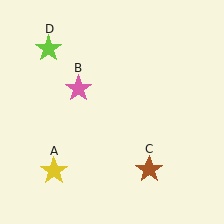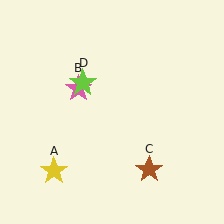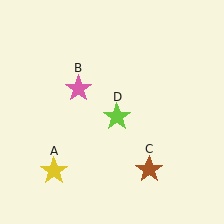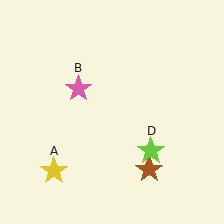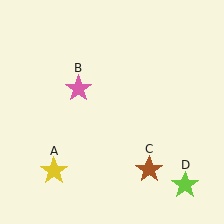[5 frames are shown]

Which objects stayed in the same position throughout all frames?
Yellow star (object A) and pink star (object B) and brown star (object C) remained stationary.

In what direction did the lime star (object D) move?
The lime star (object D) moved down and to the right.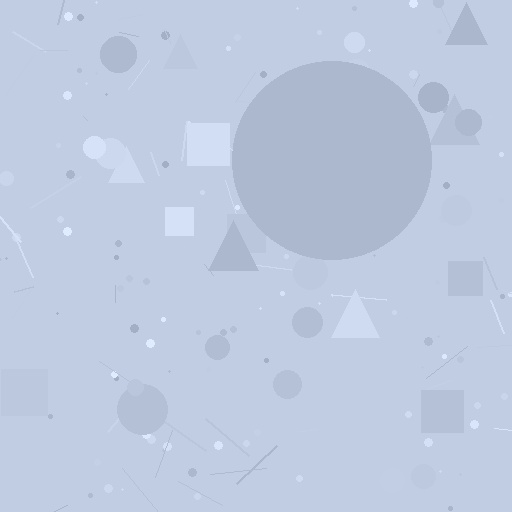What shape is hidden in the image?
A circle is hidden in the image.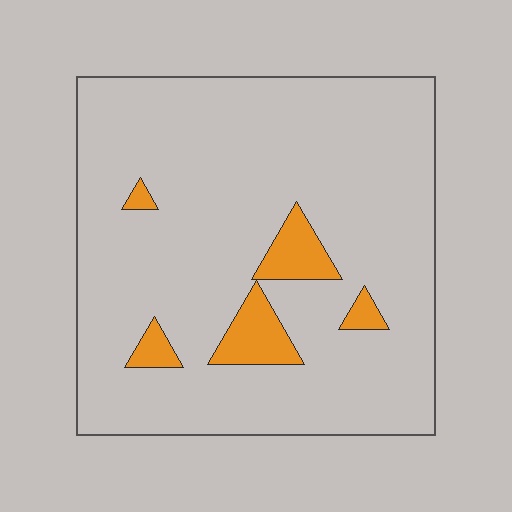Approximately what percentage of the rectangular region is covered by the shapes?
Approximately 10%.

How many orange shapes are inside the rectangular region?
5.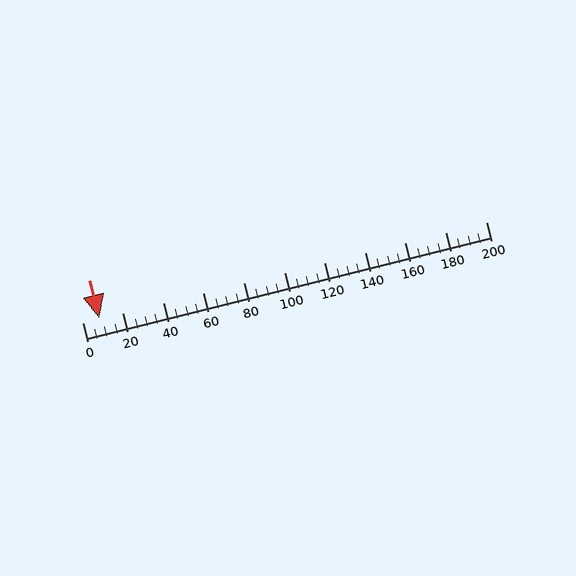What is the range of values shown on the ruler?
The ruler shows values from 0 to 200.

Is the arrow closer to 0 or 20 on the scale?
The arrow is closer to 0.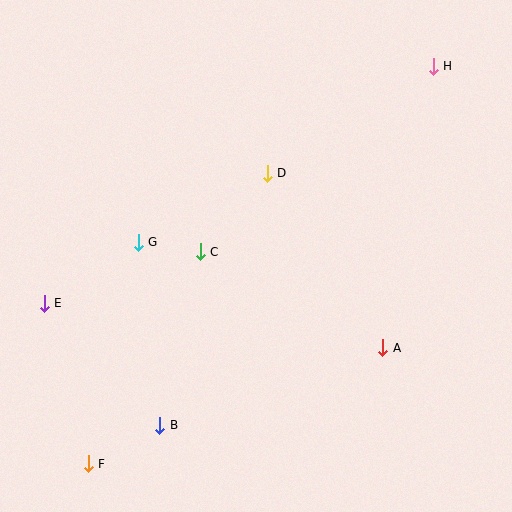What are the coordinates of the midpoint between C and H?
The midpoint between C and H is at (317, 159).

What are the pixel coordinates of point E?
Point E is at (44, 303).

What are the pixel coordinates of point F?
Point F is at (88, 464).